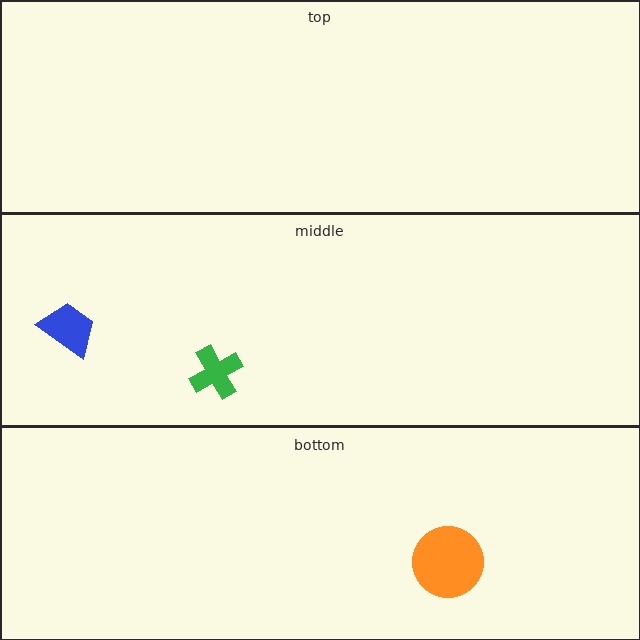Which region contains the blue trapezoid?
The middle region.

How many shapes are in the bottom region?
1.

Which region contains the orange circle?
The bottom region.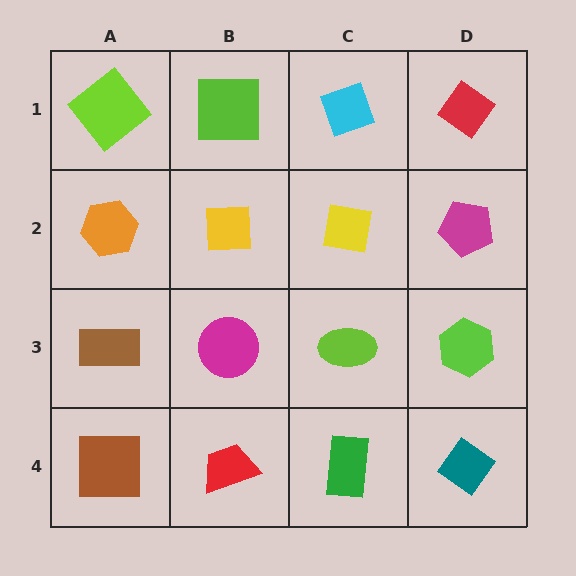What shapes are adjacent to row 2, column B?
A lime square (row 1, column B), a magenta circle (row 3, column B), an orange hexagon (row 2, column A), a yellow square (row 2, column C).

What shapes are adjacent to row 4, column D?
A lime hexagon (row 3, column D), a green rectangle (row 4, column C).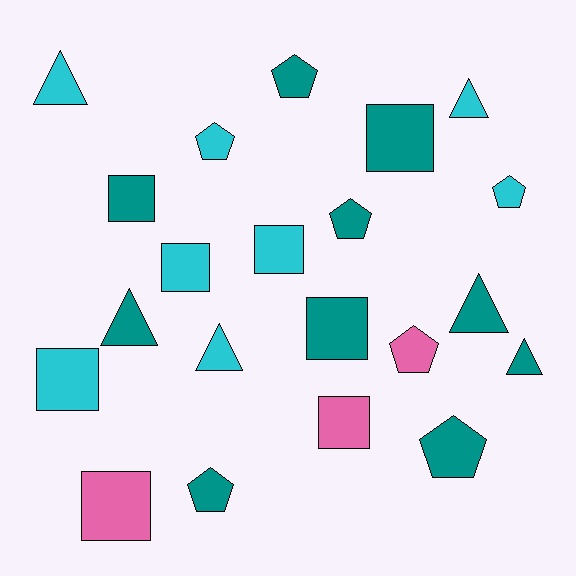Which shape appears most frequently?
Square, with 8 objects.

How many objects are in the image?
There are 21 objects.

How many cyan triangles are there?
There are 3 cyan triangles.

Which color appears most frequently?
Teal, with 10 objects.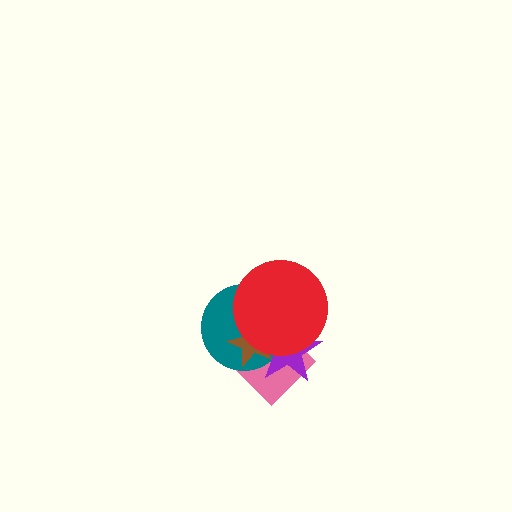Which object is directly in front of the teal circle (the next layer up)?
The purple star is directly in front of the teal circle.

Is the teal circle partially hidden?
Yes, it is partially covered by another shape.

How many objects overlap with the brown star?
4 objects overlap with the brown star.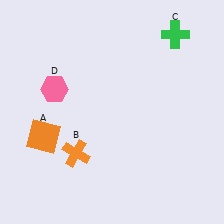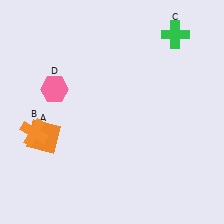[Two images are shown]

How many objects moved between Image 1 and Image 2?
1 object moved between the two images.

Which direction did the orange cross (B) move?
The orange cross (B) moved left.